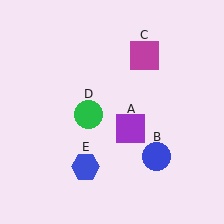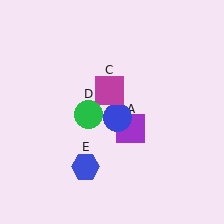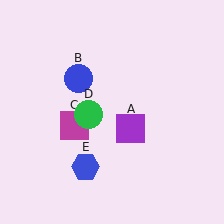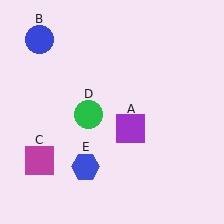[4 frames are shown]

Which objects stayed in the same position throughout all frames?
Purple square (object A) and green circle (object D) and blue hexagon (object E) remained stationary.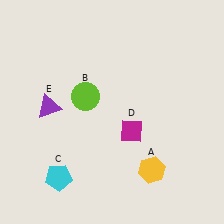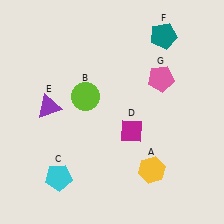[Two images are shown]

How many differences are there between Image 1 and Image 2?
There are 2 differences between the two images.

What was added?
A teal pentagon (F), a pink pentagon (G) were added in Image 2.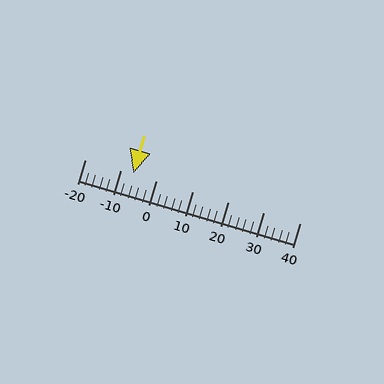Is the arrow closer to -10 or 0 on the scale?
The arrow is closer to -10.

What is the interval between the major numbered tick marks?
The major tick marks are spaced 10 units apart.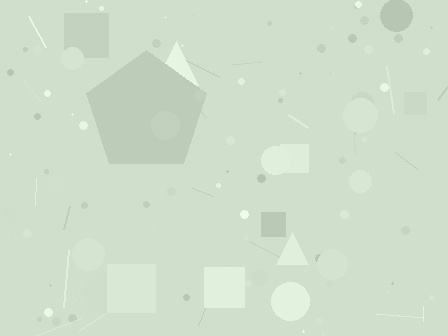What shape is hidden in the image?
A pentagon is hidden in the image.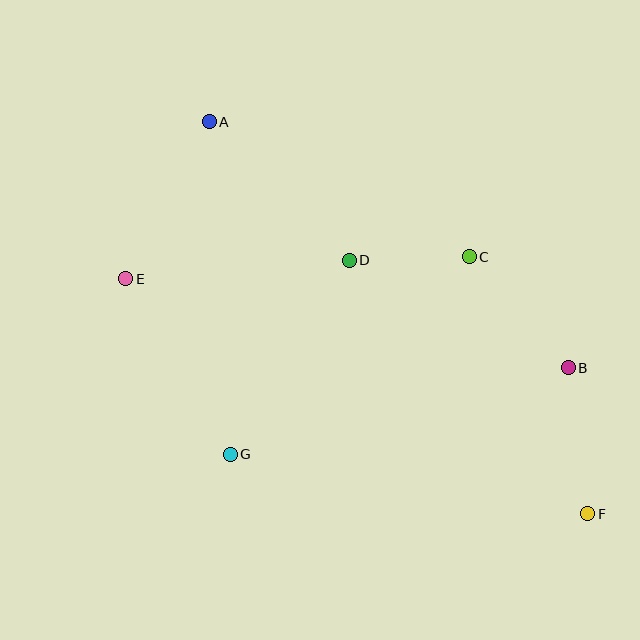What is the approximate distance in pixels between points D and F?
The distance between D and F is approximately 348 pixels.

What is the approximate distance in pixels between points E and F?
The distance between E and F is approximately 518 pixels.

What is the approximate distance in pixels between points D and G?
The distance between D and G is approximately 228 pixels.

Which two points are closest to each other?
Points C and D are closest to each other.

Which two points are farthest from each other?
Points A and F are farthest from each other.